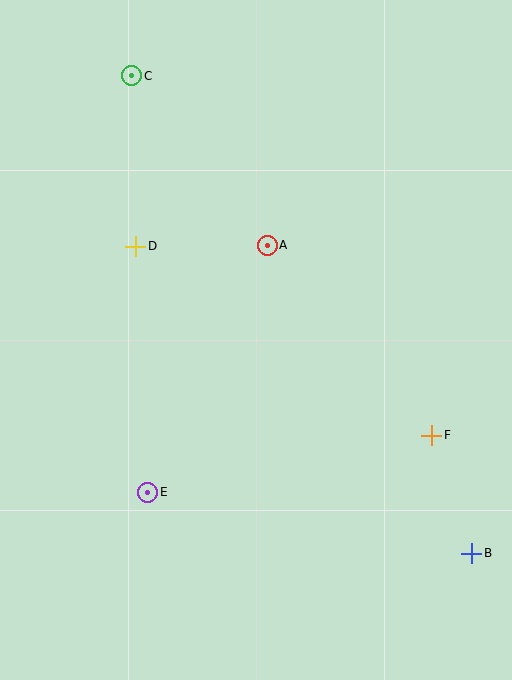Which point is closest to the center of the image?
Point A at (267, 245) is closest to the center.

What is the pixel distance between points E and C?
The distance between E and C is 417 pixels.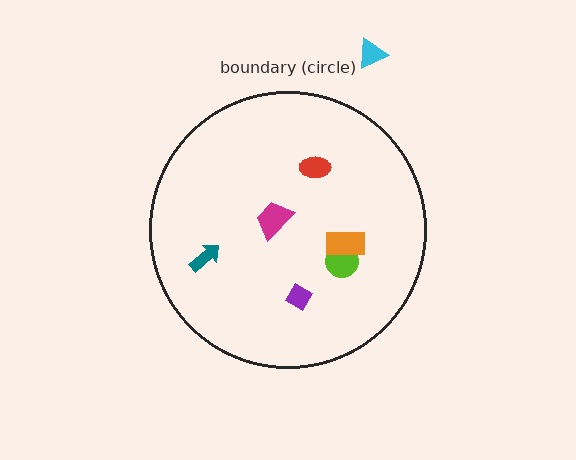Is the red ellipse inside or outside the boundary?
Inside.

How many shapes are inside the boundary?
6 inside, 1 outside.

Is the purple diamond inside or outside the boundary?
Inside.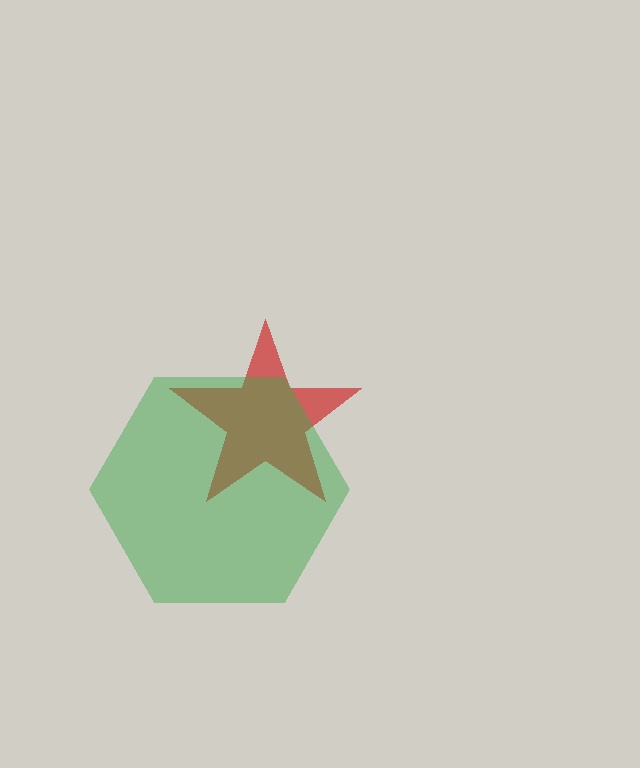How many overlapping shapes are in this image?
There are 2 overlapping shapes in the image.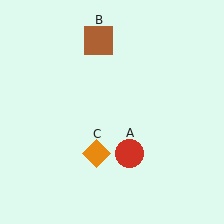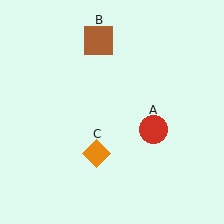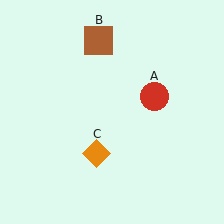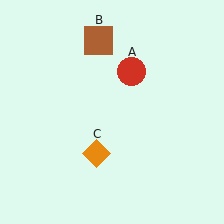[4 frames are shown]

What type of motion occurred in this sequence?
The red circle (object A) rotated counterclockwise around the center of the scene.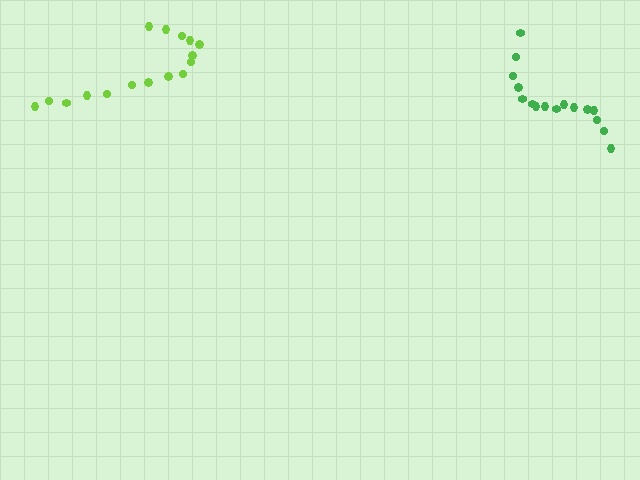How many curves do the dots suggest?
There are 2 distinct paths.